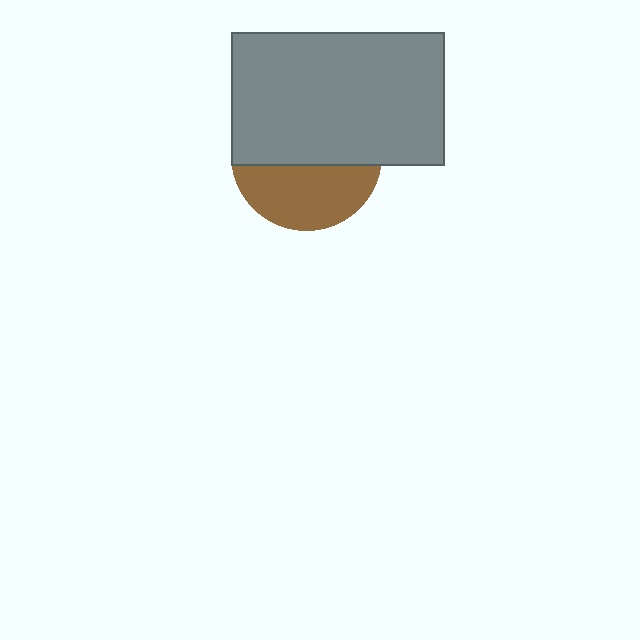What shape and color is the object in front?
The object in front is a gray rectangle.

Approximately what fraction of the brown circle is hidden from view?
Roughly 58% of the brown circle is hidden behind the gray rectangle.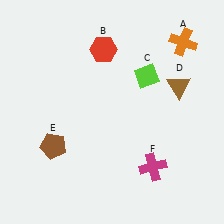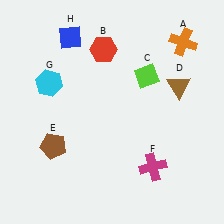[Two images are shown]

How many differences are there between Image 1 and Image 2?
There are 2 differences between the two images.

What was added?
A cyan hexagon (G), a blue diamond (H) were added in Image 2.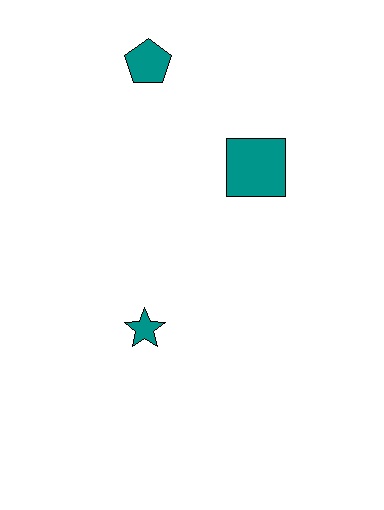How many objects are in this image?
There are 3 objects.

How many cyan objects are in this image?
There are no cyan objects.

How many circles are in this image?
There are no circles.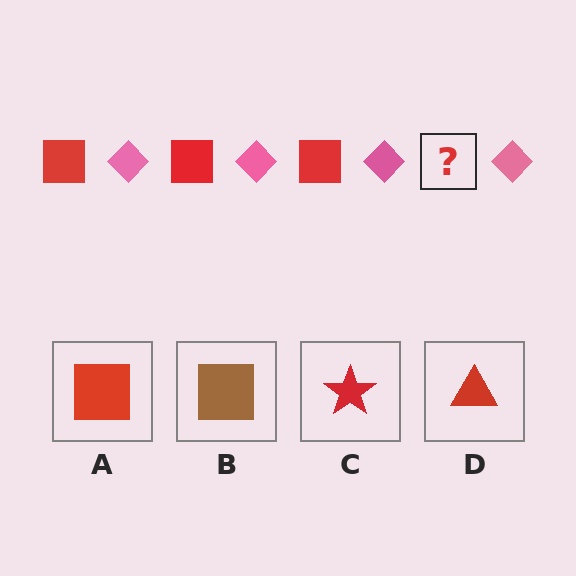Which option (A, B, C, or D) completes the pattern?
A.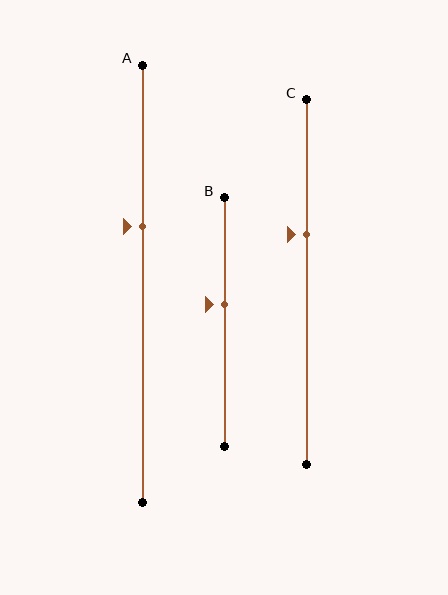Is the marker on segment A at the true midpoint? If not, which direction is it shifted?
No, the marker on segment A is shifted upward by about 13% of the segment length.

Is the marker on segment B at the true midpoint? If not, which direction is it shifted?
No, the marker on segment B is shifted upward by about 7% of the segment length.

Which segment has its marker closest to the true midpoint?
Segment B has its marker closest to the true midpoint.